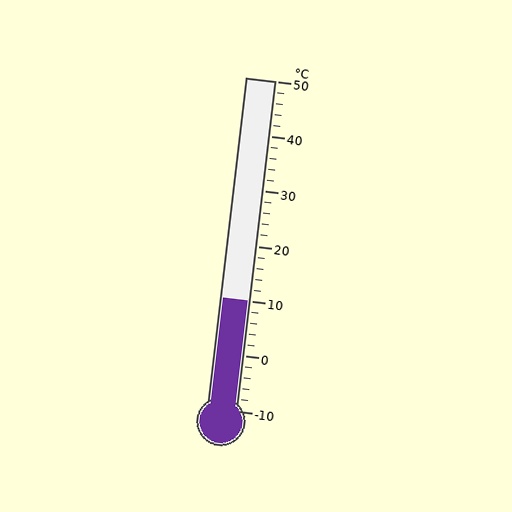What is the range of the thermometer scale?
The thermometer scale ranges from -10°C to 50°C.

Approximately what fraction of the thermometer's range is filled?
The thermometer is filled to approximately 35% of its range.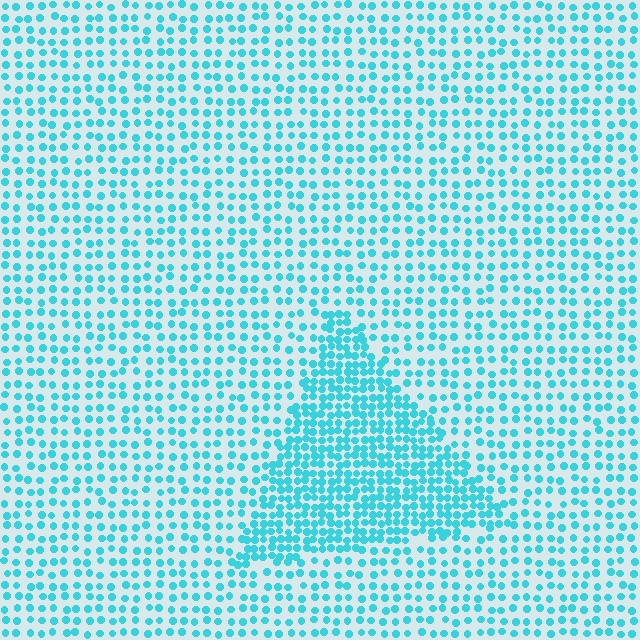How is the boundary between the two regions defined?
The boundary is defined by a change in element density (approximately 2.0x ratio). All elements are the same color, size, and shape.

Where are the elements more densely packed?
The elements are more densely packed inside the triangle boundary.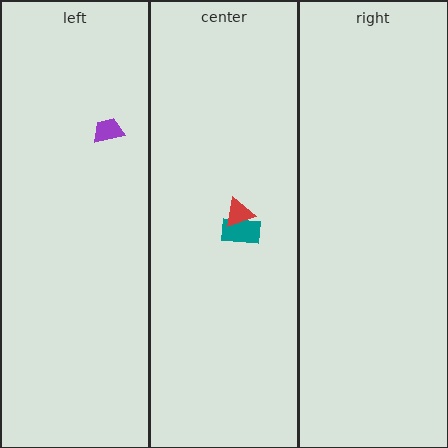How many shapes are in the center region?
2.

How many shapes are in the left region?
1.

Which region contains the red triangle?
The center region.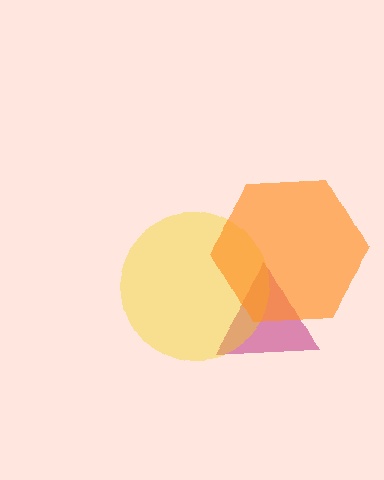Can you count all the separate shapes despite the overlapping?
Yes, there are 3 separate shapes.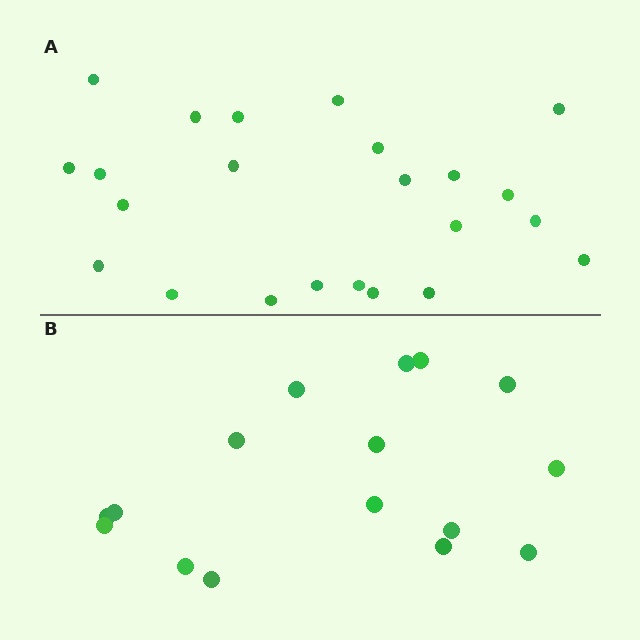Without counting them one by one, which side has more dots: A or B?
Region A (the top region) has more dots.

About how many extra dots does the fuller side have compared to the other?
Region A has roughly 8 or so more dots than region B.